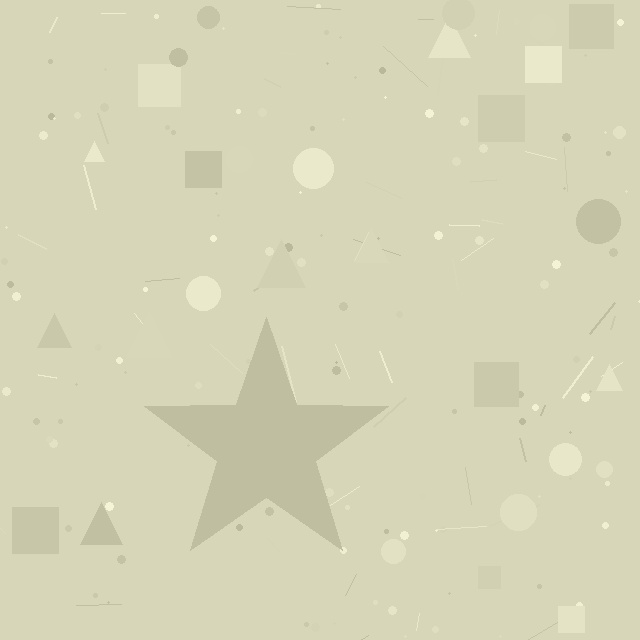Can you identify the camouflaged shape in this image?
The camouflaged shape is a star.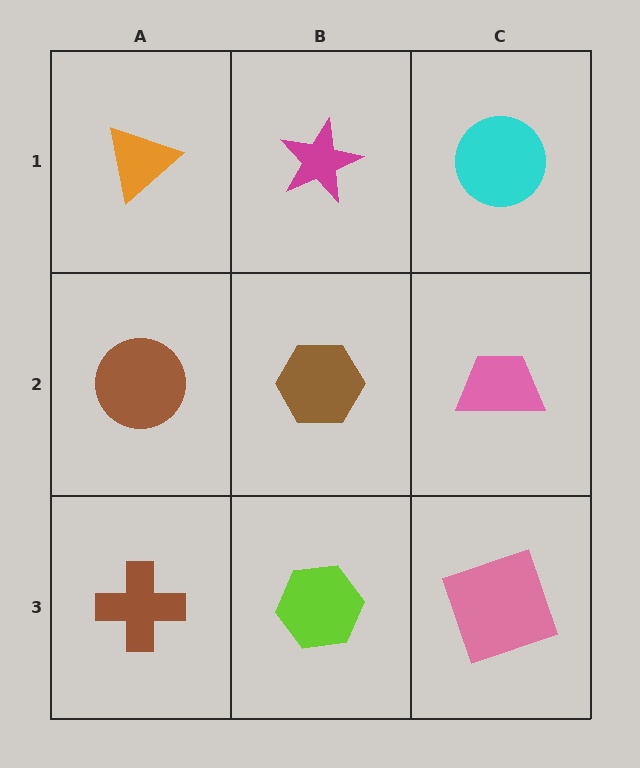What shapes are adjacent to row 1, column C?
A pink trapezoid (row 2, column C), a magenta star (row 1, column B).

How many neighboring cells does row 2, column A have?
3.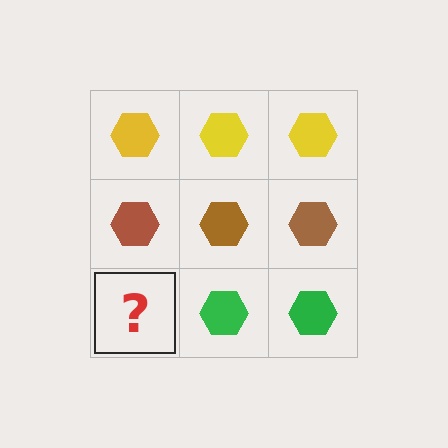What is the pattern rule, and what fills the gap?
The rule is that each row has a consistent color. The gap should be filled with a green hexagon.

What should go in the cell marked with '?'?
The missing cell should contain a green hexagon.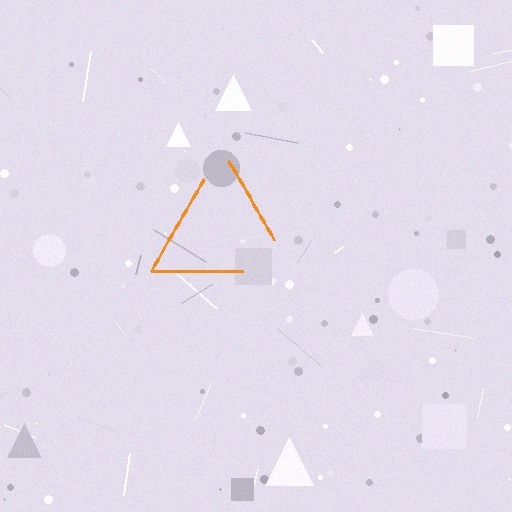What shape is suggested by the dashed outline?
The dashed outline suggests a triangle.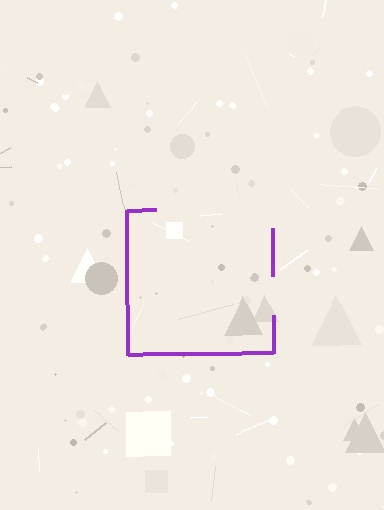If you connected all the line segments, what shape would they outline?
They would outline a square.